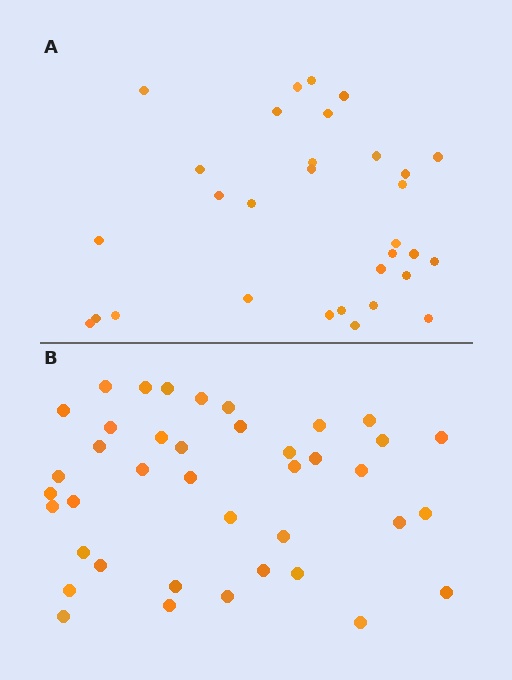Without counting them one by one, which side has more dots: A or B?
Region B (the bottom region) has more dots.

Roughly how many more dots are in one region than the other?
Region B has roughly 8 or so more dots than region A.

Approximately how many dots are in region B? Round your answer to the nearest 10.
About 40 dots.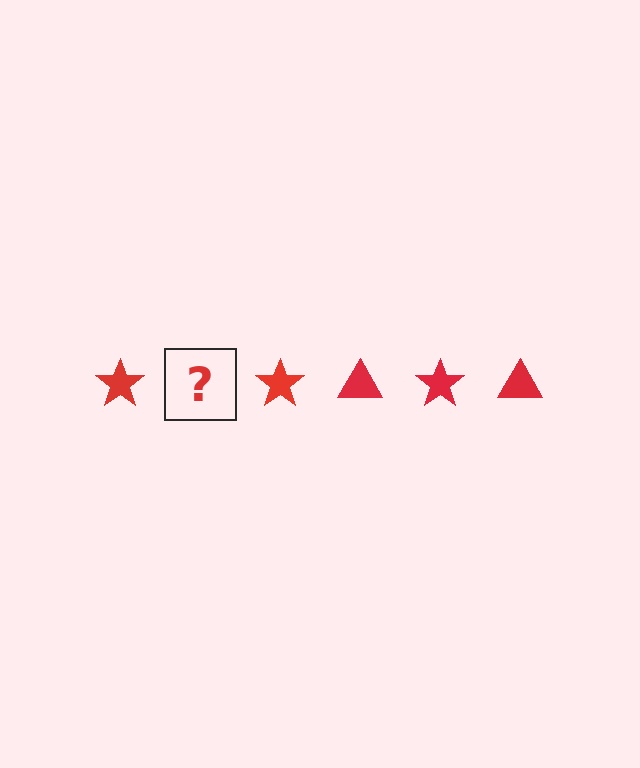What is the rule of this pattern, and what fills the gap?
The rule is that the pattern cycles through star, triangle shapes in red. The gap should be filled with a red triangle.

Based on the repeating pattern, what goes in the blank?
The blank should be a red triangle.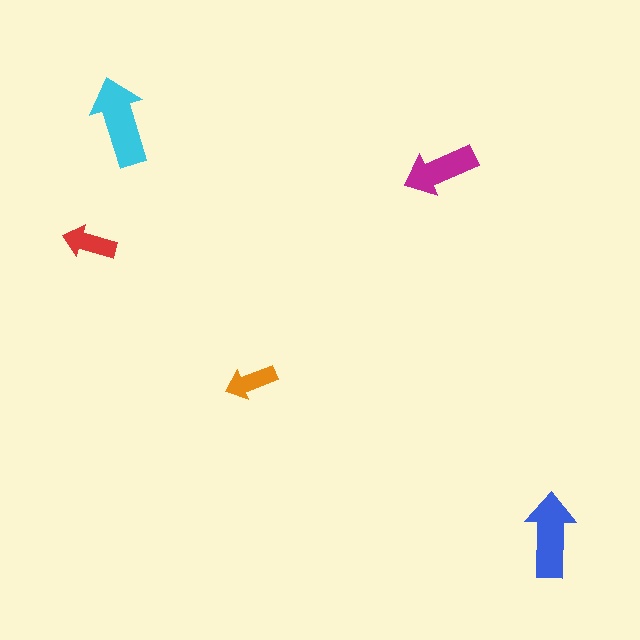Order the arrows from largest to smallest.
the cyan one, the blue one, the magenta one, the red one, the orange one.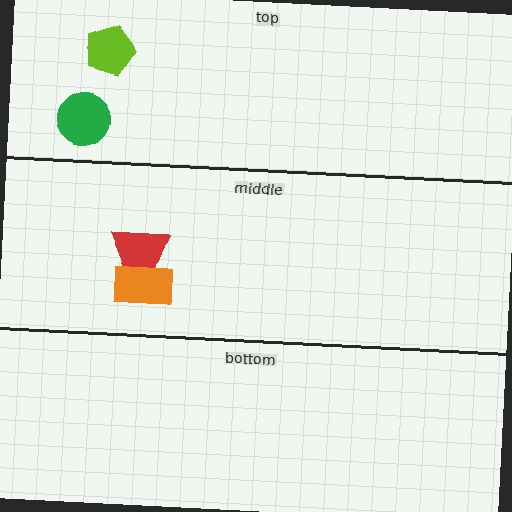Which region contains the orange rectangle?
The middle region.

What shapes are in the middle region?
The red trapezoid, the orange rectangle.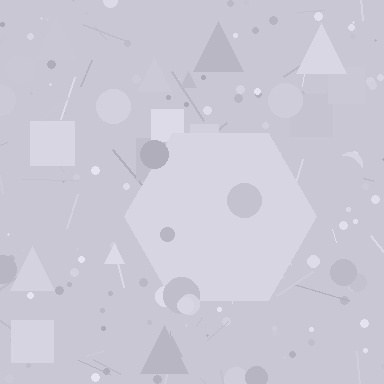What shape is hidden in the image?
A hexagon is hidden in the image.